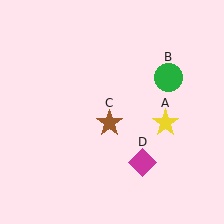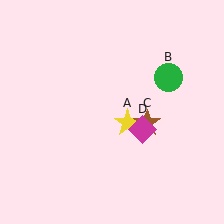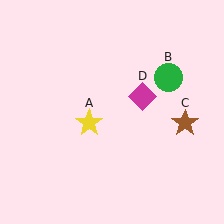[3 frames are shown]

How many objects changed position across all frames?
3 objects changed position: yellow star (object A), brown star (object C), magenta diamond (object D).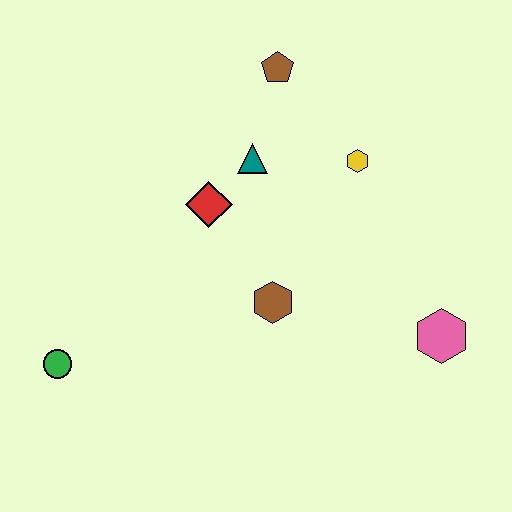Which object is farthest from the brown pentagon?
The green circle is farthest from the brown pentagon.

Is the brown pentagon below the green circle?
No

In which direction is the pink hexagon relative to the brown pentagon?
The pink hexagon is below the brown pentagon.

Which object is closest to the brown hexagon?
The red diamond is closest to the brown hexagon.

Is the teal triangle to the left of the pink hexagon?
Yes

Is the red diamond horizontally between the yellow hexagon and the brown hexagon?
No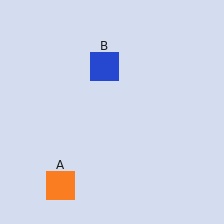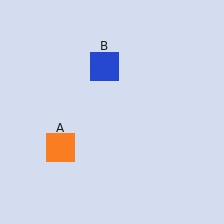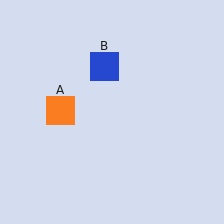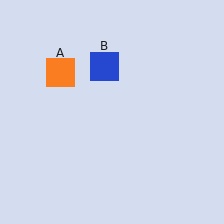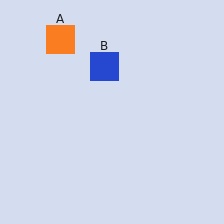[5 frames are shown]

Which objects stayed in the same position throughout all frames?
Blue square (object B) remained stationary.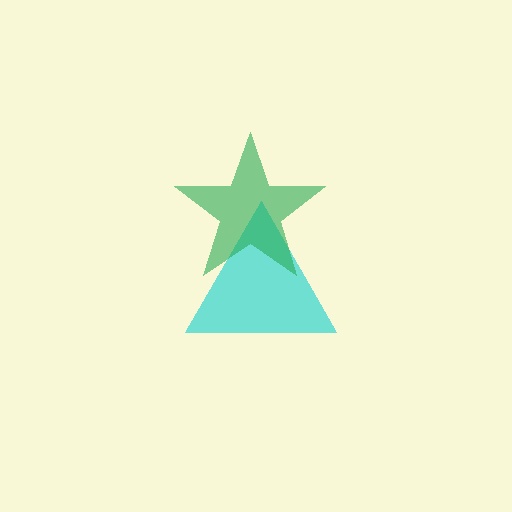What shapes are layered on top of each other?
The layered shapes are: a cyan triangle, a green star.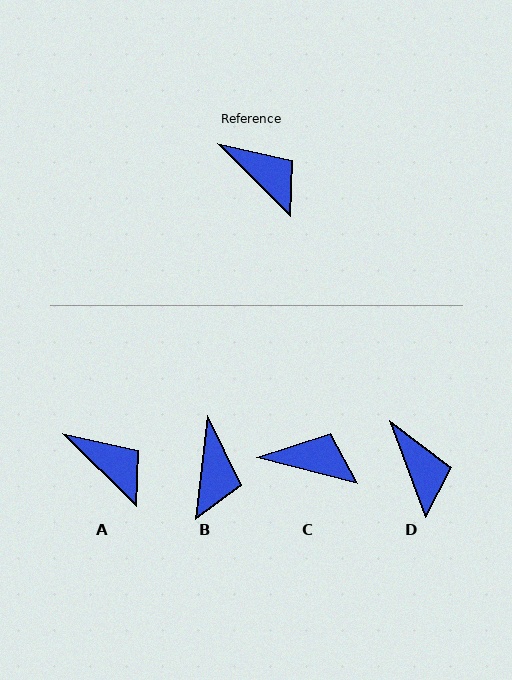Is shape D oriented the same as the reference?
No, it is off by about 25 degrees.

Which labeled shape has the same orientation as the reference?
A.